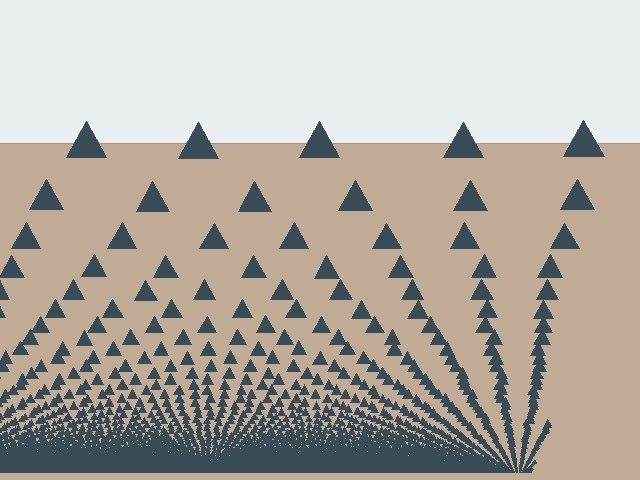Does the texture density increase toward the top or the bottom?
Density increases toward the bottom.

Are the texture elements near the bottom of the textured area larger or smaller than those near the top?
Smaller. The gradient is inverted — elements near the bottom are smaller and denser.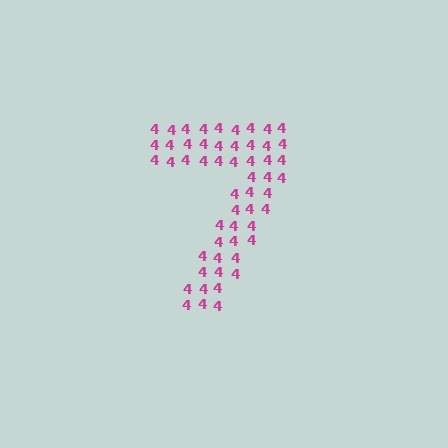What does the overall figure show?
The overall figure shows the digit 7.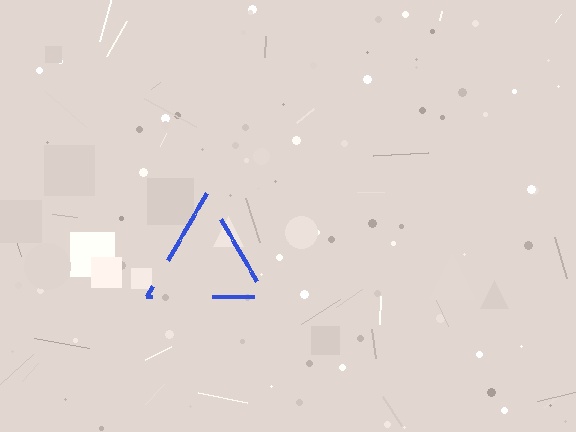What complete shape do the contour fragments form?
The contour fragments form a triangle.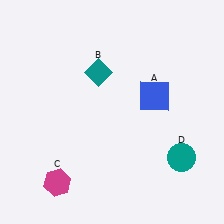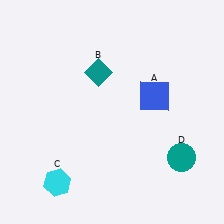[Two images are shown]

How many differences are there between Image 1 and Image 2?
There is 1 difference between the two images.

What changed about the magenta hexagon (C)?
In Image 1, C is magenta. In Image 2, it changed to cyan.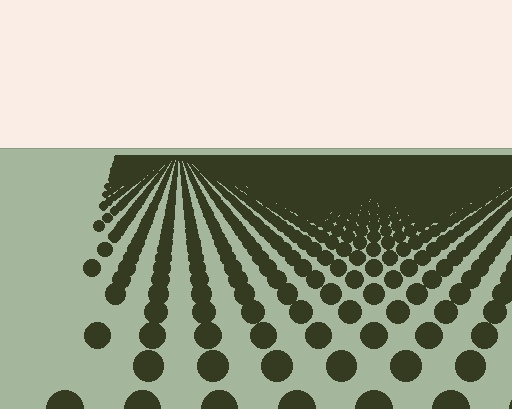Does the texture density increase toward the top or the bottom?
Density increases toward the top.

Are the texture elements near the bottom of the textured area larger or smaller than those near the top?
Larger. Near the bottom, elements are closer to the viewer and appear at a bigger on-screen size.